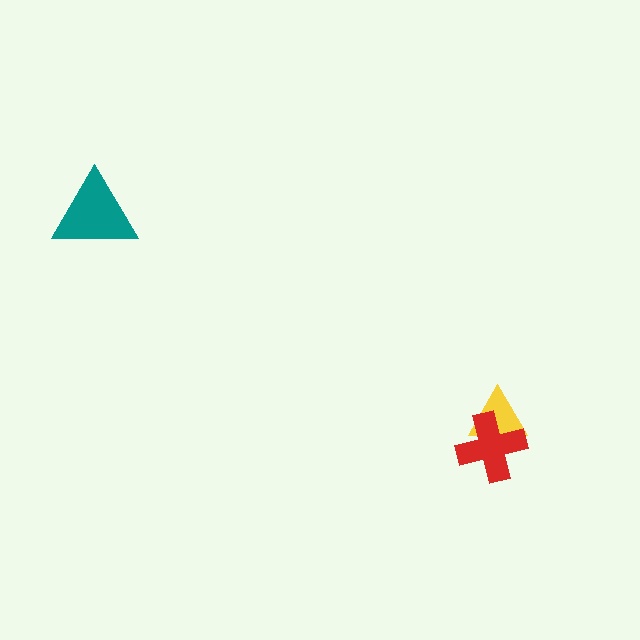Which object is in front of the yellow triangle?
The red cross is in front of the yellow triangle.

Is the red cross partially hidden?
No, no other shape covers it.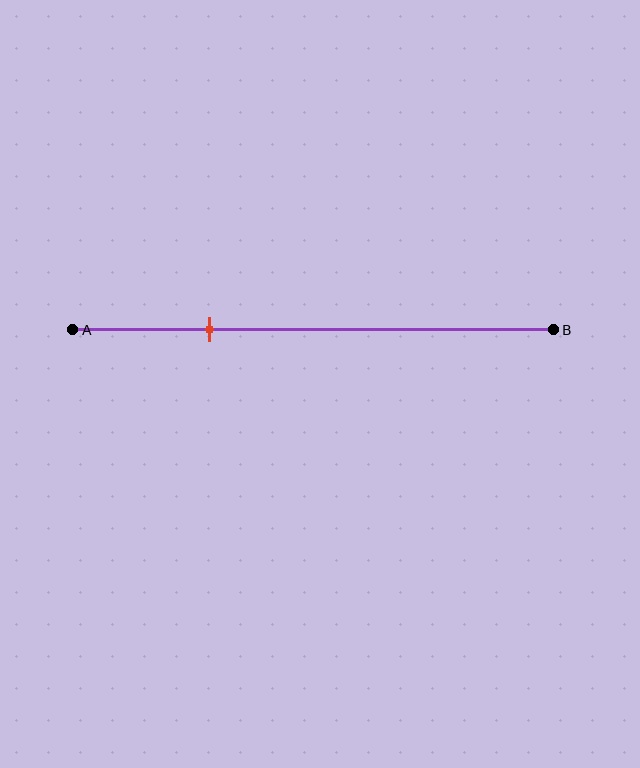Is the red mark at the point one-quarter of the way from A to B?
No, the mark is at about 30% from A, not at the 25% one-quarter point.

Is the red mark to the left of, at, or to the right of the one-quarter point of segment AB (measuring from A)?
The red mark is to the right of the one-quarter point of segment AB.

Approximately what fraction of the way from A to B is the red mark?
The red mark is approximately 30% of the way from A to B.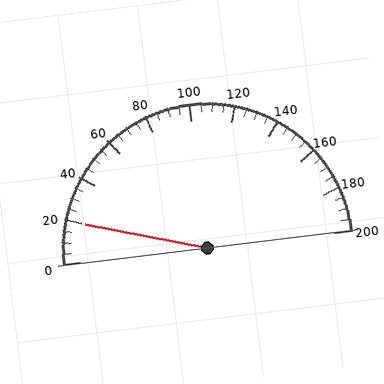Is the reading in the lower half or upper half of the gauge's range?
The reading is in the lower half of the range (0 to 200).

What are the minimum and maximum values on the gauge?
The gauge ranges from 0 to 200.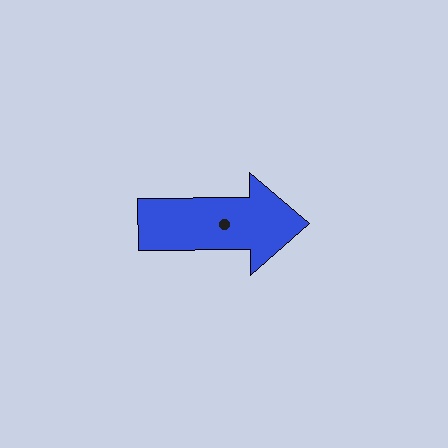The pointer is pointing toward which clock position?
Roughly 3 o'clock.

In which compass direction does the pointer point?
East.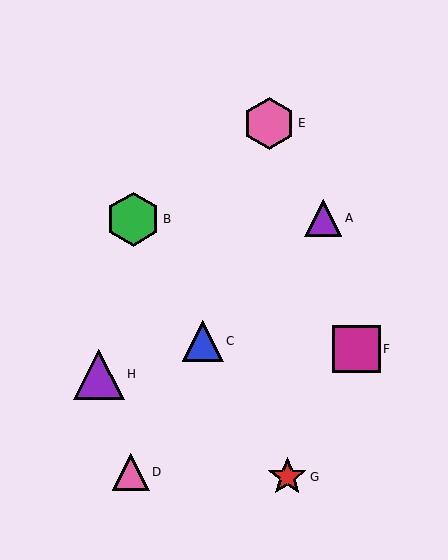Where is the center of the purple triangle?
The center of the purple triangle is at (99, 374).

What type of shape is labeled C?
Shape C is a blue triangle.